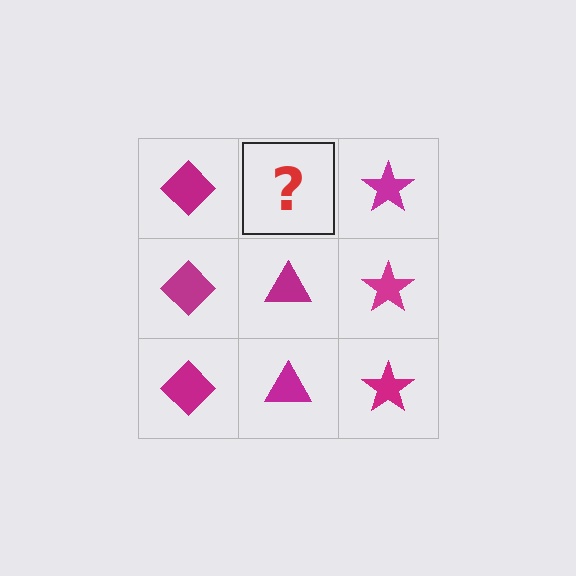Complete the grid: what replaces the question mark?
The question mark should be replaced with a magenta triangle.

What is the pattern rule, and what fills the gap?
The rule is that each column has a consistent shape. The gap should be filled with a magenta triangle.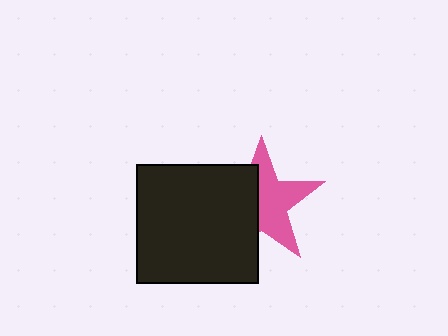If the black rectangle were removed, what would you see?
You would see the complete pink star.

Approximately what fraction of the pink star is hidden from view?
Roughly 45% of the pink star is hidden behind the black rectangle.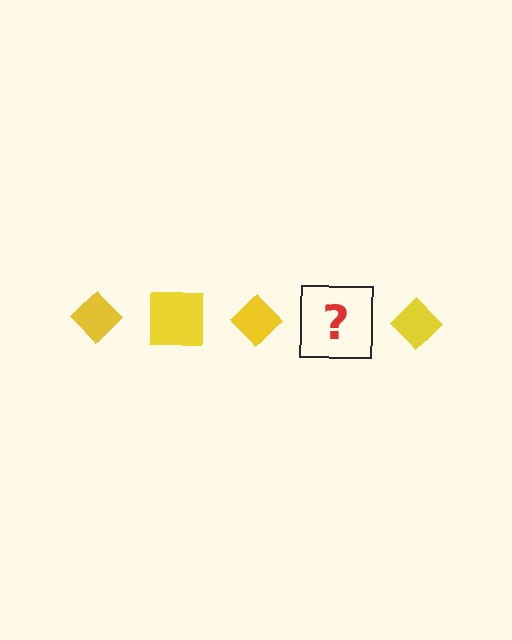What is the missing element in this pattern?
The missing element is a yellow square.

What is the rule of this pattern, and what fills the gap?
The rule is that the pattern cycles through diamond, square shapes in yellow. The gap should be filled with a yellow square.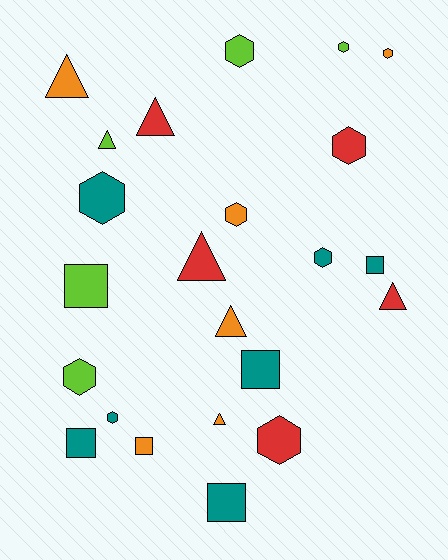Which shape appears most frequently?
Hexagon, with 10 objects.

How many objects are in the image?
There are 23 objects.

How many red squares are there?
There are no red squares.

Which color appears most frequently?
Teal, with 7 objects.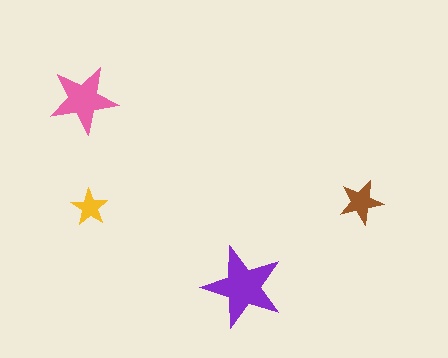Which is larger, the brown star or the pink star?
The pink one.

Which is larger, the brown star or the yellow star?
The brown one.